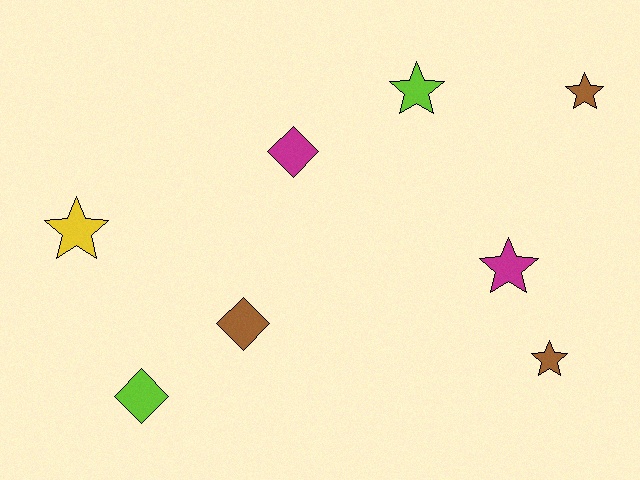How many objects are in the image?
There are 8 objects.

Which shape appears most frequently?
Star, with 5 objects.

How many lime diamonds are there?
There is 1 lime diamond.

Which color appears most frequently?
Brown, with 3 objects.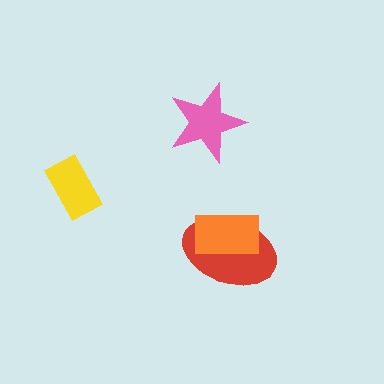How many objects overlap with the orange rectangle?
1 object overlaps with the orange rectangle.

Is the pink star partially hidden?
No, no other shape covers it.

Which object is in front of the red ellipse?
The orange rectangle is in front of the red ellipse.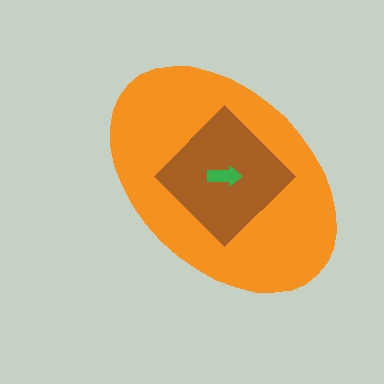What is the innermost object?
The green arrow.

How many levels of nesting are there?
3.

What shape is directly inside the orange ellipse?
The brown diamond.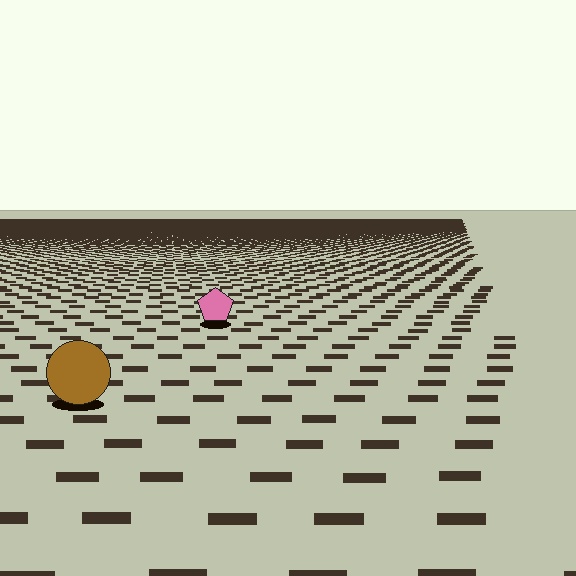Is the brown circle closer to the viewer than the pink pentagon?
Yes. The brown circle is closer — you can tell from the texture gradient: the ground texture is coarser near it.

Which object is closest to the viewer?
The brown circle is closest. The texture marks near it are larger and more spread out.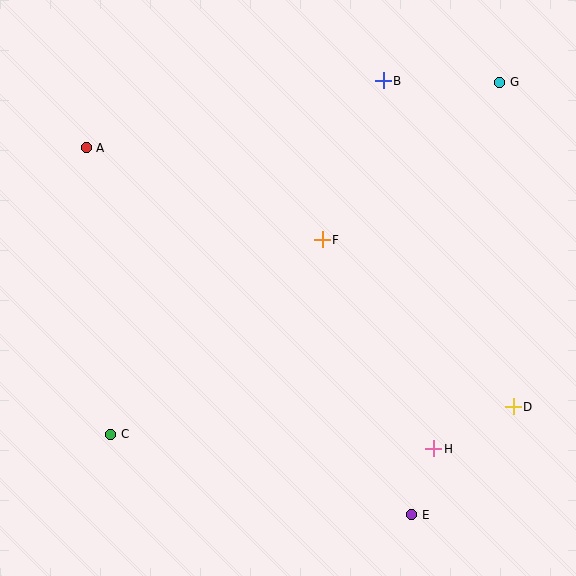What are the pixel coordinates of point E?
Point E is at (412, 515).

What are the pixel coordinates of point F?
Point F is at (322, 240).